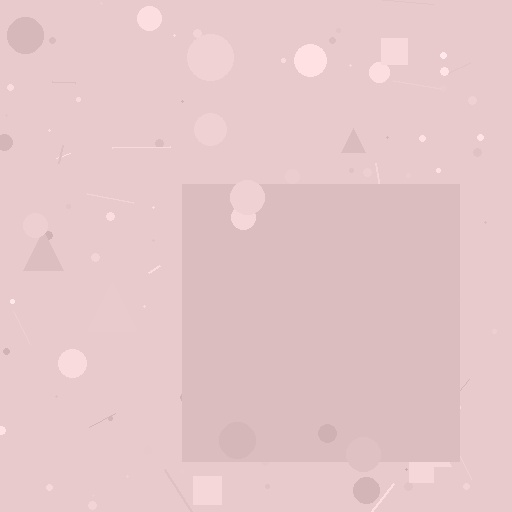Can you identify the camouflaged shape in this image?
The camouflaged shape is a square.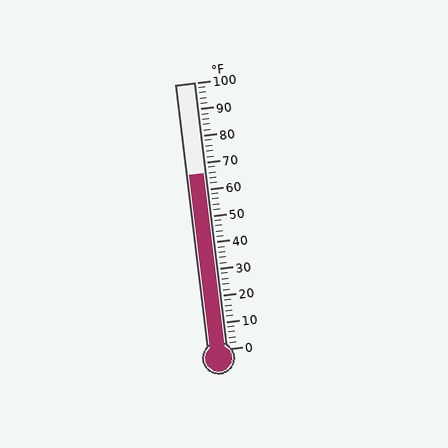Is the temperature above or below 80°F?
The temperature is below 80°F.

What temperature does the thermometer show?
The thermometer shows approximately 66°F.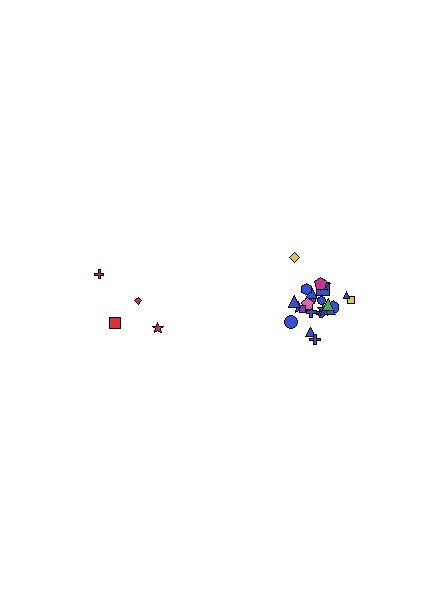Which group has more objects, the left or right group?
The right group.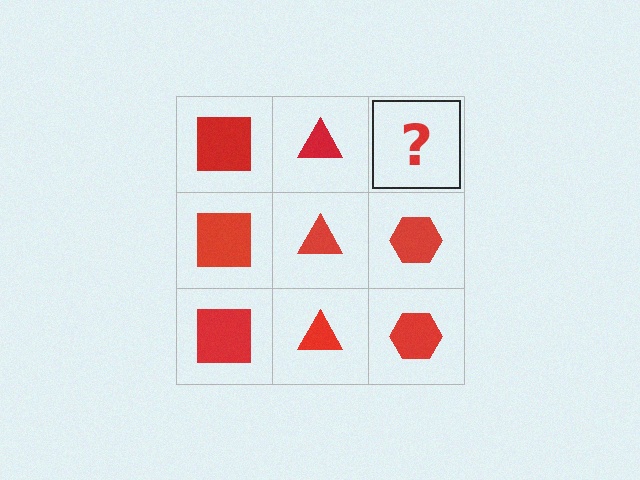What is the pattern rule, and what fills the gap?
The rule is that each column has a consistent shape. The gap should be filled with a red hexagon.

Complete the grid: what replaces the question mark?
The question mark should be replaced with a red hexagon.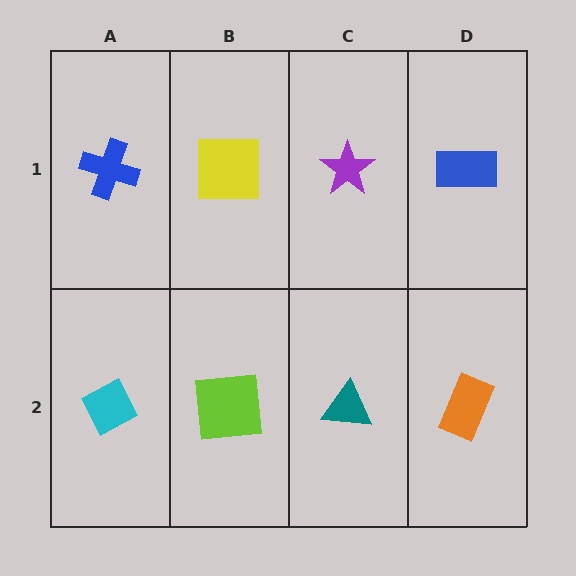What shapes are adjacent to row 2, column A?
A blue cross (row 1, column A), a lime square (row 2, column B).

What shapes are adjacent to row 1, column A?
A cyan diamond (row 2, column A), a yellow square (row 1, column B).